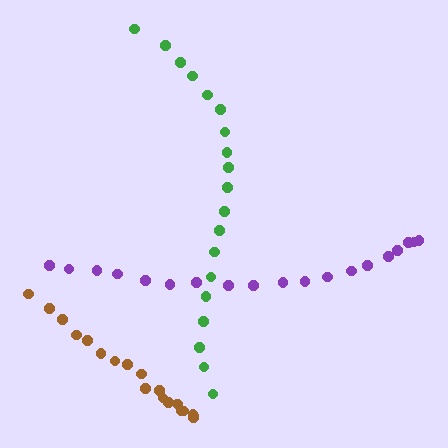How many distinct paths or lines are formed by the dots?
There are 3 distinct paths.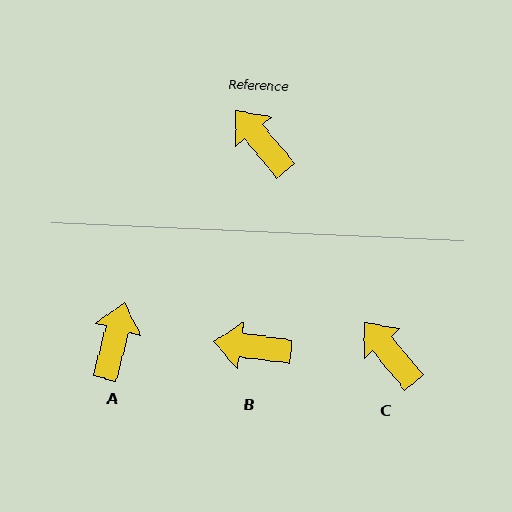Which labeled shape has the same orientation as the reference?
C.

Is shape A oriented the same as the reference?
No, it is off by about 54 degrees.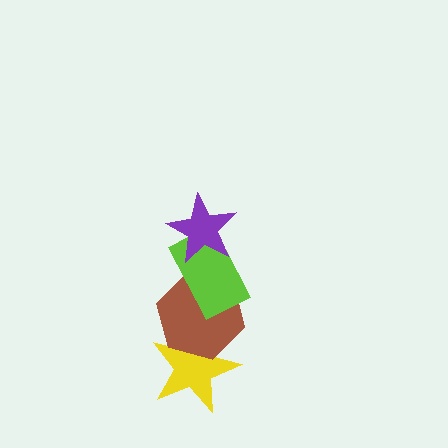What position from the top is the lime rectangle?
The lime rectangle is 2nd from the top.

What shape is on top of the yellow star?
The brown hexagon is on top of the yellow star.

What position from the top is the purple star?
The purple star is 1st from the top.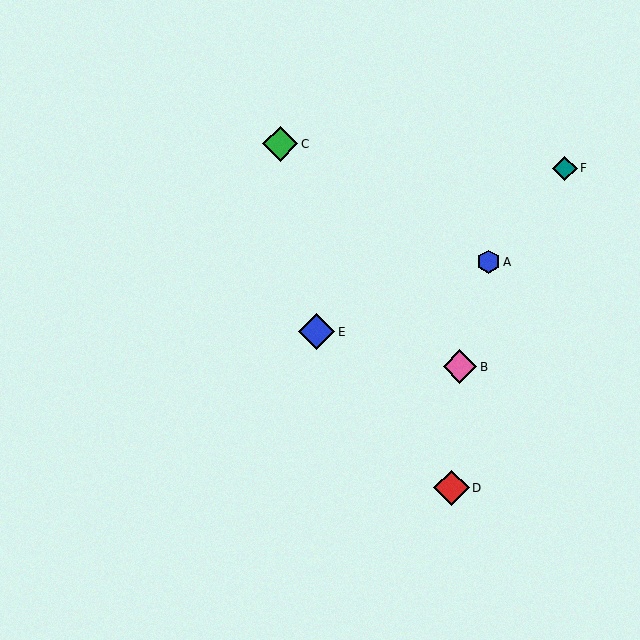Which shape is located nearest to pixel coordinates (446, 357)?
The pink diamond (labeled B) at (460, 367) is nearest to that location.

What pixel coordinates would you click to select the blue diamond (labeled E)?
Click at (317, 332) to select the blue diamond E.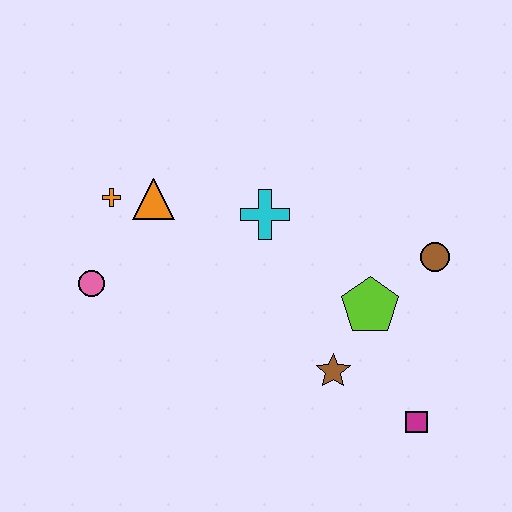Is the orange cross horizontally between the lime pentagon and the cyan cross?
No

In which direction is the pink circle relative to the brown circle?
The pink circle is to the left of the brown circle.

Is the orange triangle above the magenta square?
Yes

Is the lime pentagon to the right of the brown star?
Yes